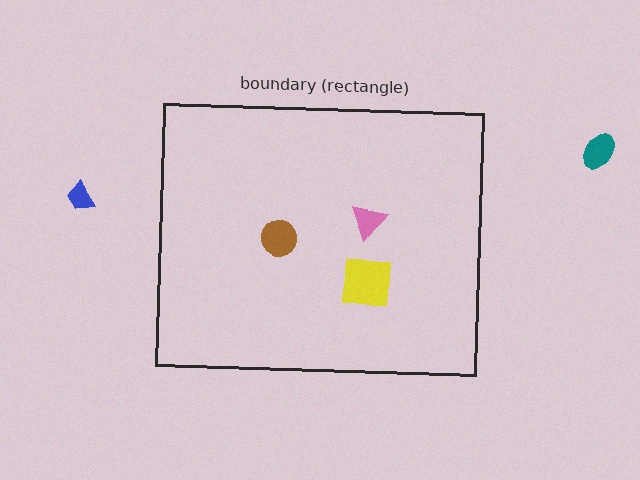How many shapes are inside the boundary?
3 inside, 2 outside.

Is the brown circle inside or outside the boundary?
Inside.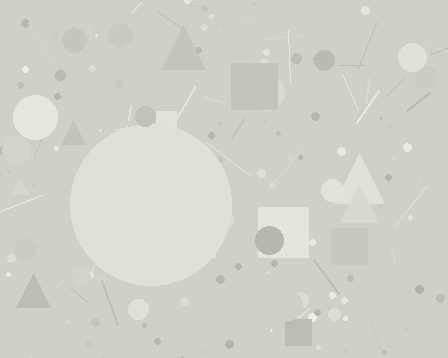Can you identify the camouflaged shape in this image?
The camouflaged shape is a circle.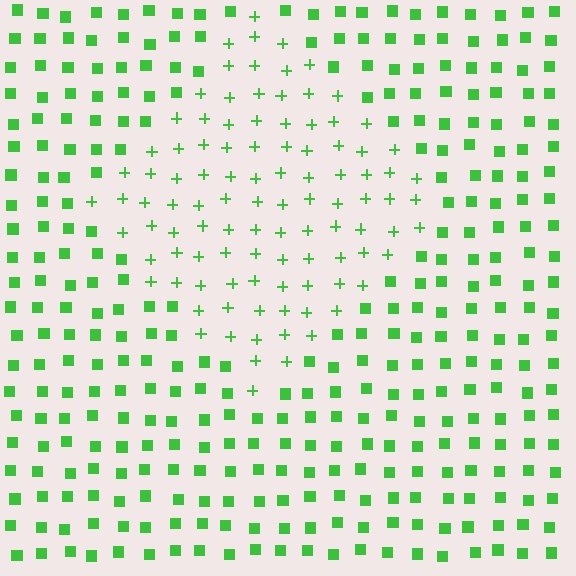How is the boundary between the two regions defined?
The boundary is defined by a change in element shape: plus signs inside vs. squares outside. All elements share the same color and spacing.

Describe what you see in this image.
The image is filled with small green elements arranged in a uniform grid. A diamond-shaped region contains plus signs, while the surrounding area contains squares. The boundary is defined purely by the change in element shape.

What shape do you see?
I see a diamond.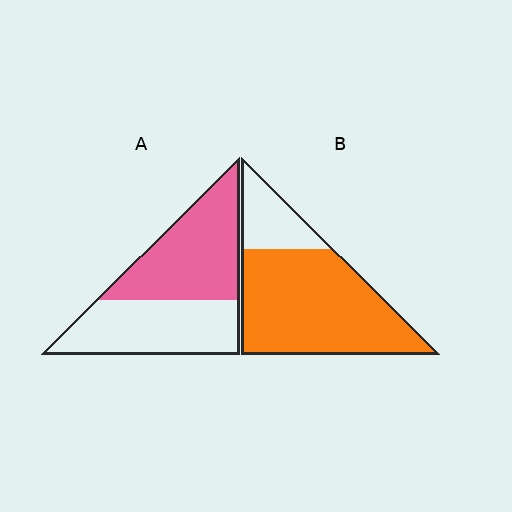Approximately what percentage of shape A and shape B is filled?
A is approximately 50% and B is approximately 80%.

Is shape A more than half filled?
Roughly half.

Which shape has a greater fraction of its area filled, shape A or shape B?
Shape B.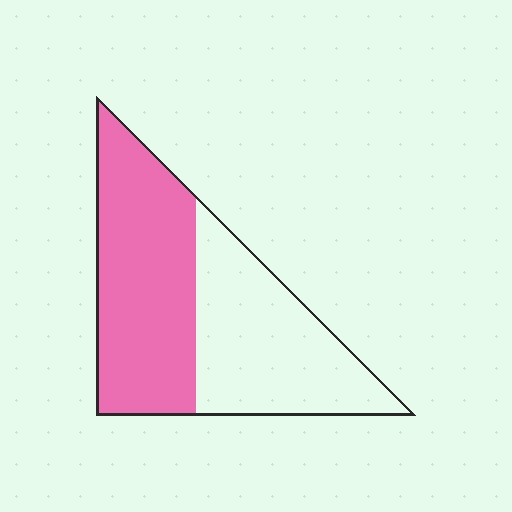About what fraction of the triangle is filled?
About one half (1/2).